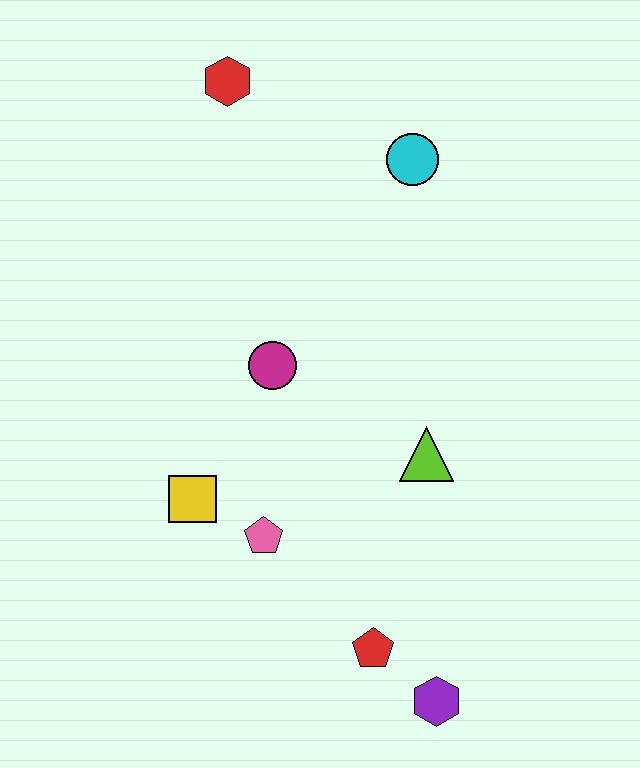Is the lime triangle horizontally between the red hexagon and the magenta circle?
No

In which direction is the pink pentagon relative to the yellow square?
The pink pentagon is to the right of the yellow square.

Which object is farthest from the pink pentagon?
The red hexagon is farthest from the pink pentagon.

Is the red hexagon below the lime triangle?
No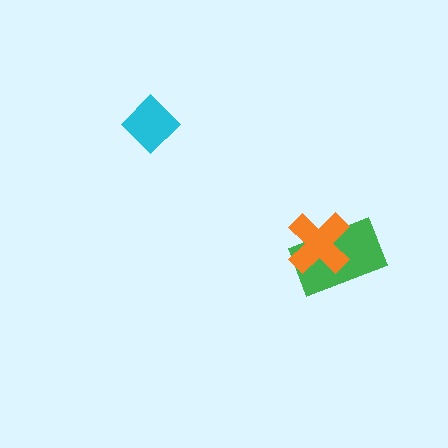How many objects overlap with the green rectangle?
1 object overlaps with the green rectangle.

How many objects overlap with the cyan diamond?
0 objects overlap with the cyan diamond.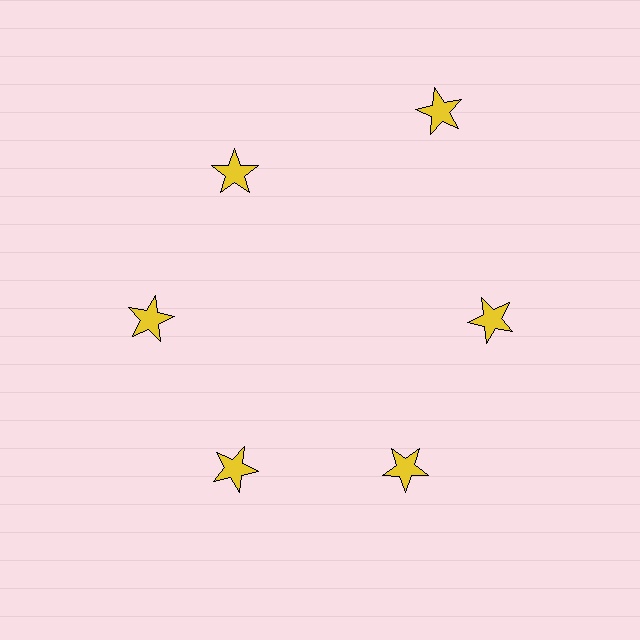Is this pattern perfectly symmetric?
No. The 6 yellow stars are arranged in a ring, but one element near the 1 o'clock position is pushed outward from the center, breaking the 6-fold rotational symmetry.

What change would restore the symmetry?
The symmetry would be restored by moving it inward, back onto the ring so that all 6 stars sit at equal angles and equal distance from the center.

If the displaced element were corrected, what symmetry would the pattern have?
It would have 6-fold rotational symmetry — the pattern would map onto itself every 60 degrees.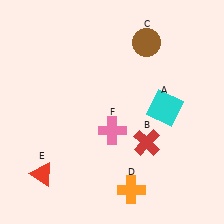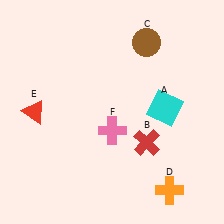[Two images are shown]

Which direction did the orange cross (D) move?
The orange cross (D) moved right.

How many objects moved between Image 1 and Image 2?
2 objects moved between the two images.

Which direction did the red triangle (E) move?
The red triangle (E) moved up.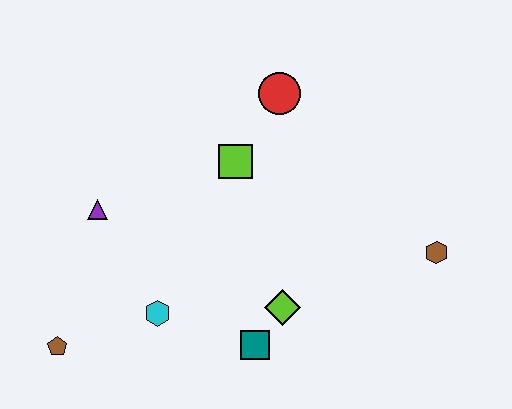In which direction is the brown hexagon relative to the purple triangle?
The brown hexagon is to the right of the purple triangle.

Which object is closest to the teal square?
The lime diamond is closest to the teal square.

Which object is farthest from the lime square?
The brown pentagon is farthest from the lime square.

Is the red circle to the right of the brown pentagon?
Yes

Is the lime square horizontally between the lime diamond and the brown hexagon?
No